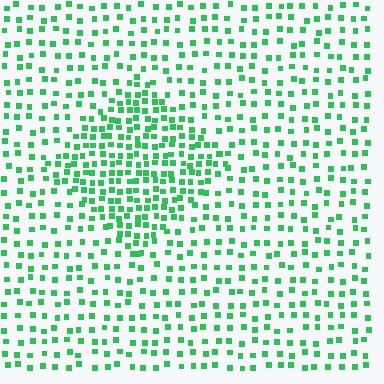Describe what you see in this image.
The image contains small green elements arranged at two different densities. A diamond-shaped region is visible where the elements are more densely packed than the surrounding area.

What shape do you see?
I see a diamond.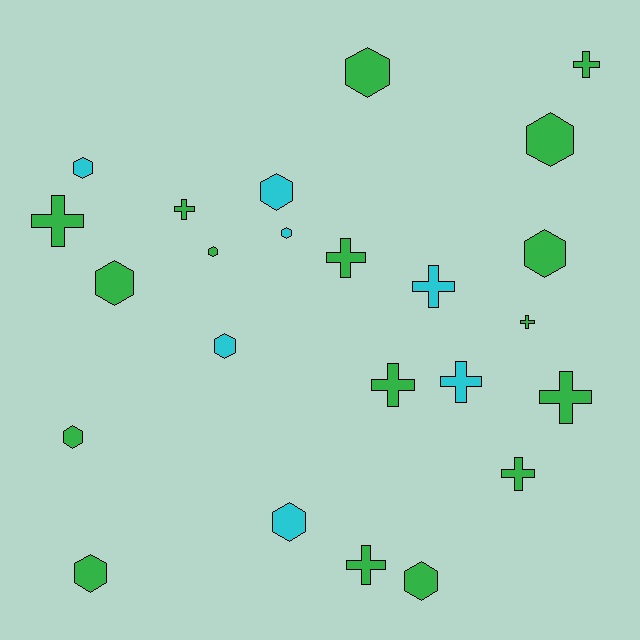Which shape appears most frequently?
Hexagon, with 13 objects.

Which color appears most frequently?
Green, with 17 objects.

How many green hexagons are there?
There are 8 green hexagons.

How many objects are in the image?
There are 24 objects.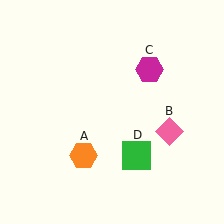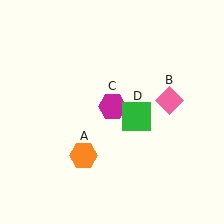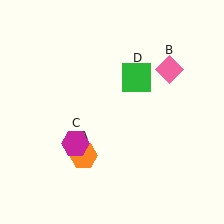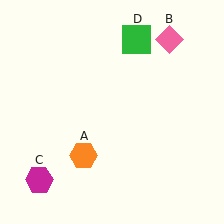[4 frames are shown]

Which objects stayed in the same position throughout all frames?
Orange hexagon (object A) remained stationary.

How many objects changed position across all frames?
3 objects changed position: pink diamond (object B), magenta hexagon (object C), green square (object D).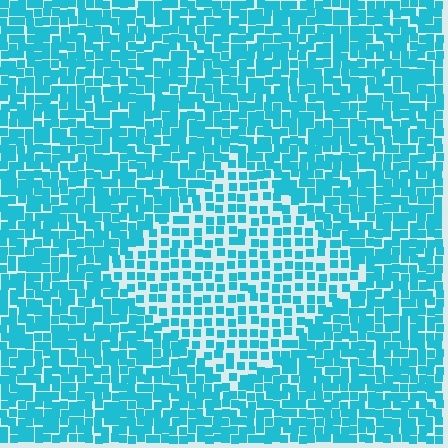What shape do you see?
I see a diamond.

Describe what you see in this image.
The image contains small cyan elements arranged at two different densities. A diamond-shaped region is visible where the elements are less densely packed than the surrounding area.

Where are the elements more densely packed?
The elements are more densely packed outside the diamond boundary.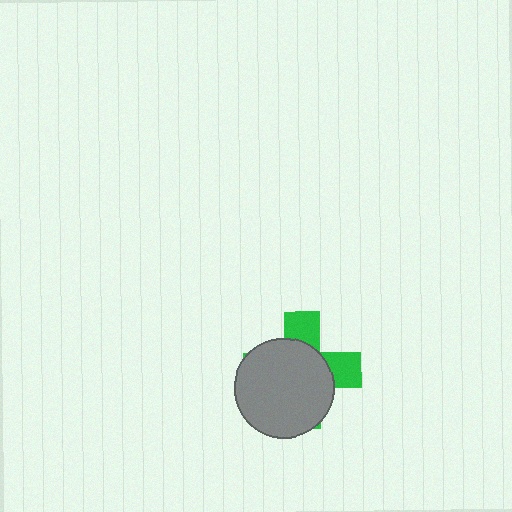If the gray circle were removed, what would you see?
You would see the complete green cross.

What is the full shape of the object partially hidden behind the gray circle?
The partially hidden object is a green cross.